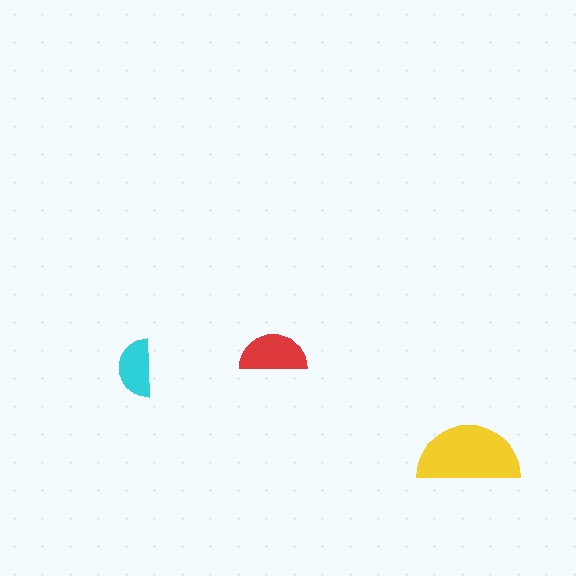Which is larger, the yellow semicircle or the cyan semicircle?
The yellow one.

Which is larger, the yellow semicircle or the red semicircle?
The yellow one.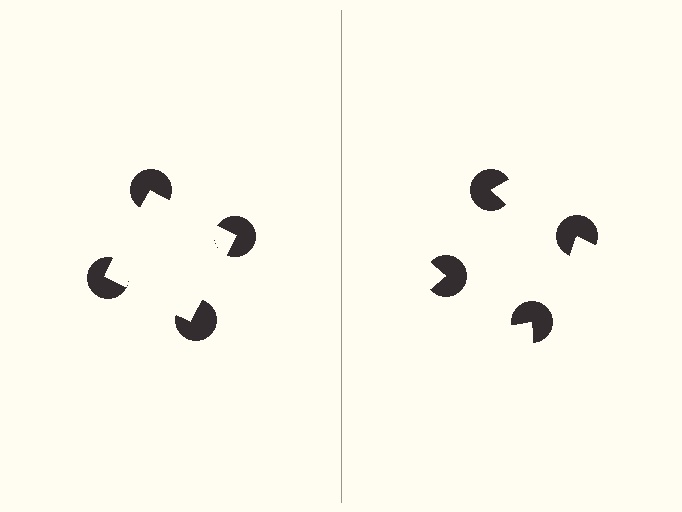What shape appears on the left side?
An illusory square.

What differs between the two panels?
The pac-man discs are positioned identically on both sides; only the wedge orientations differ. On the left they align to a square; on the right they are misaligned.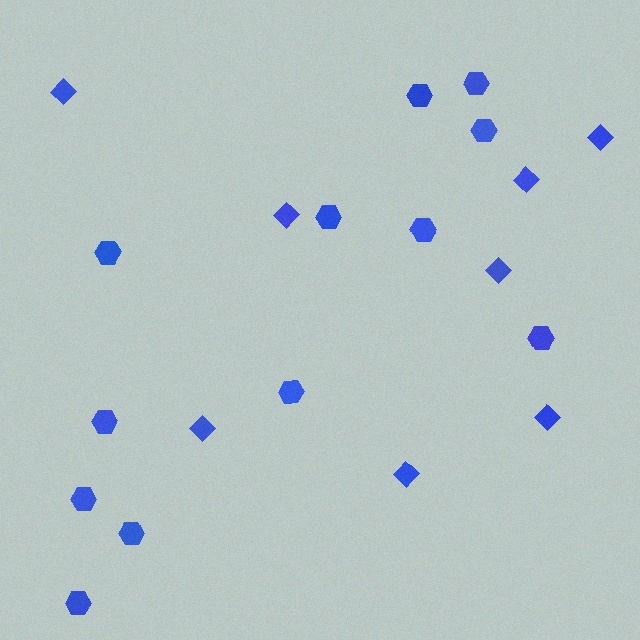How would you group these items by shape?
There are 2 groups: one group of diamonds (8) and one group of hexagons (12).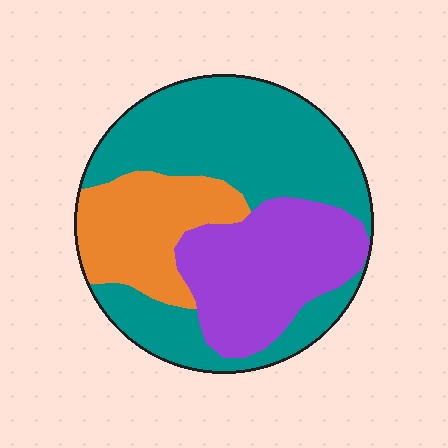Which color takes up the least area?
Orange, at roughly 20%.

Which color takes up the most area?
Teal, at roughly 50%.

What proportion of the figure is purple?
Purple takes up between a sixth and a third of the figure.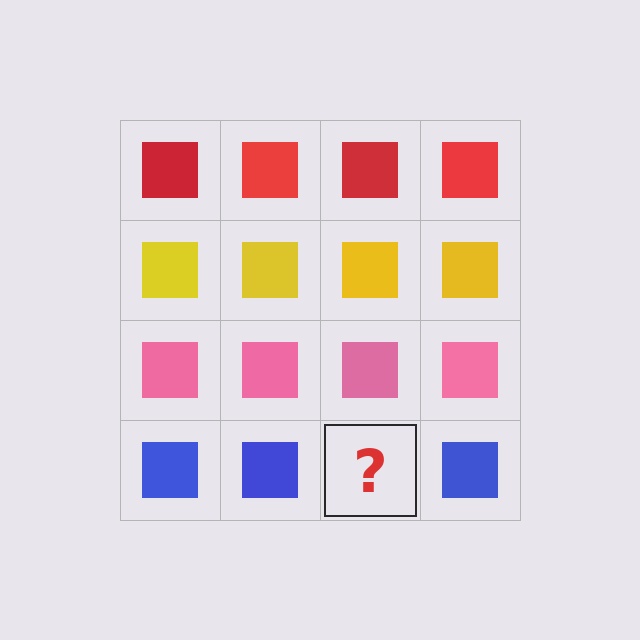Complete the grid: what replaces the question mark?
The question mark should be replaced with a blue square.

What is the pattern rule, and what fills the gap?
The rule is that each row has a consistent color. The gap should be filled with a blue square.